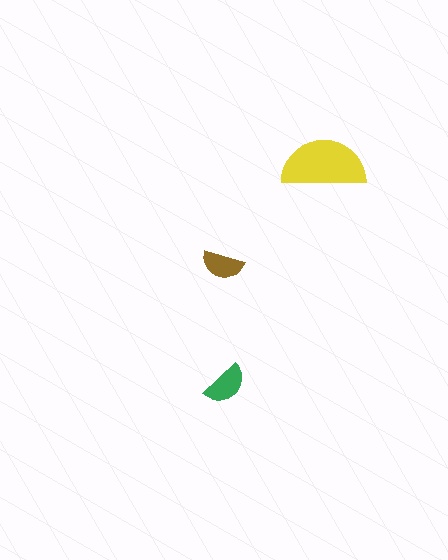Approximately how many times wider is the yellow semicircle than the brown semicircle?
About 2 times wider.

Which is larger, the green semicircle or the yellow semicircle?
The yellow one.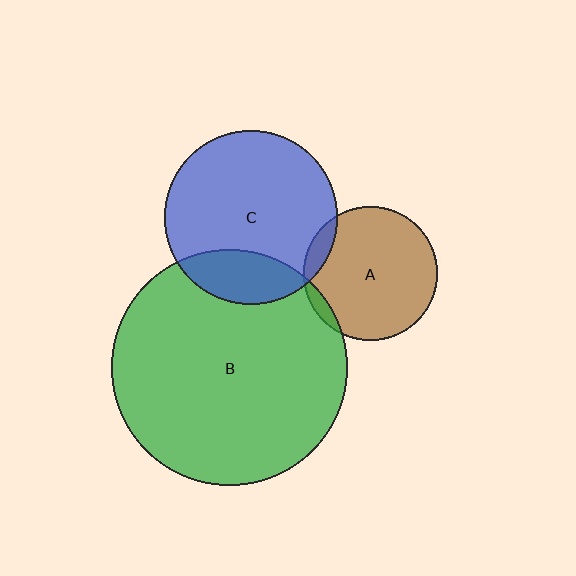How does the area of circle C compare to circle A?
Approximately 1.7 times.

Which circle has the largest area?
Circle B (green).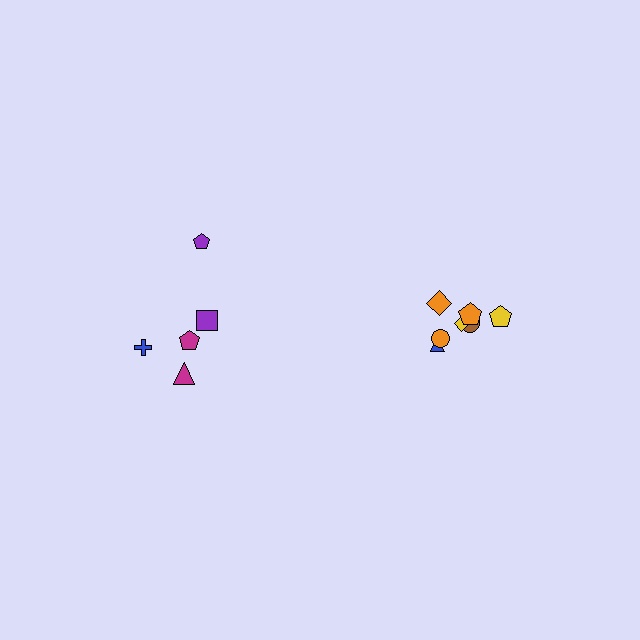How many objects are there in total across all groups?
There are 12 objects.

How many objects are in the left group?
There are 5 objects.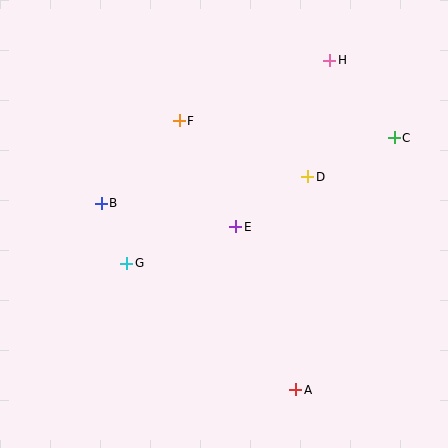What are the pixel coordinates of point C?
Point C is at (394, 138).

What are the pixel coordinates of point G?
Point G is at (127, 263).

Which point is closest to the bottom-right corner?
Point A is closest to the bottom-right corner.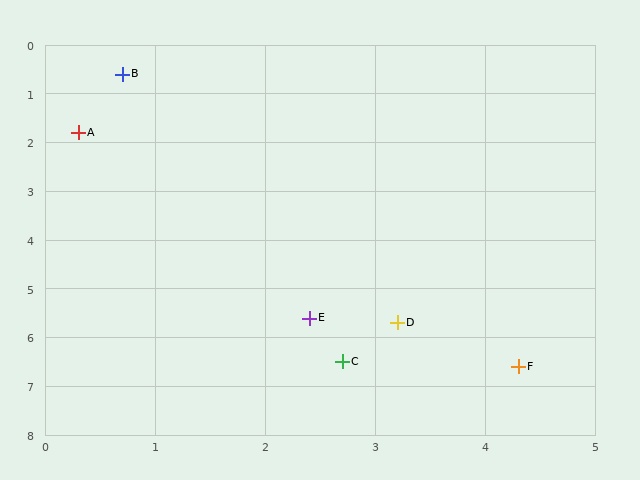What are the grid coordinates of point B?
Point B is at approximately (0.7, 0.6).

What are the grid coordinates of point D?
Point D is at approximately (3.2, 5.7).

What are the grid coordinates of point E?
Point E is at approximately (2.4, 5.6).